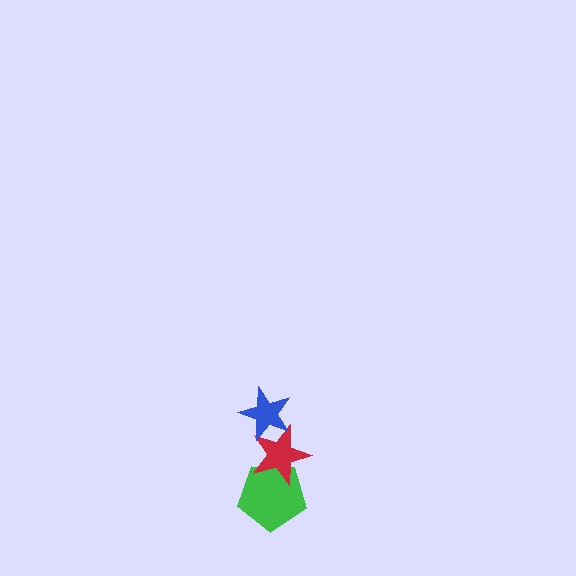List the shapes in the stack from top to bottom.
From top to bottom: the blue star, the red star, the green pentagon.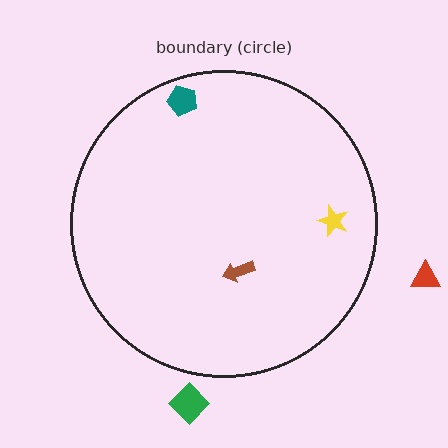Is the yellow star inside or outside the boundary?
Inside.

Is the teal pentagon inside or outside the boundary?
Inside.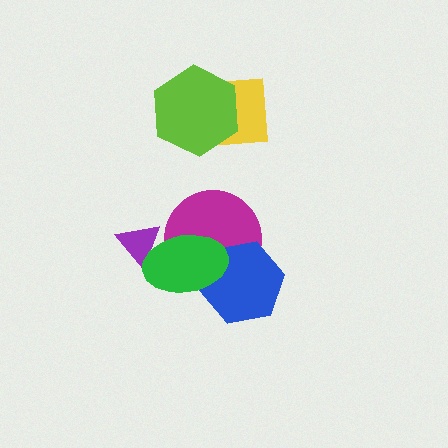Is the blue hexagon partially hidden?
Yes, it is partially covered by another shape.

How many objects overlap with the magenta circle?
2 objects overlap with the magenta circle.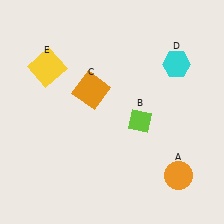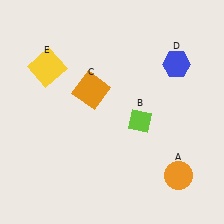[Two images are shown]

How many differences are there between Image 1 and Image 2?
There is 1 difference between the two images.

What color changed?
The hexagon (D) changed from cyan in Image 1 to blue in Image 2.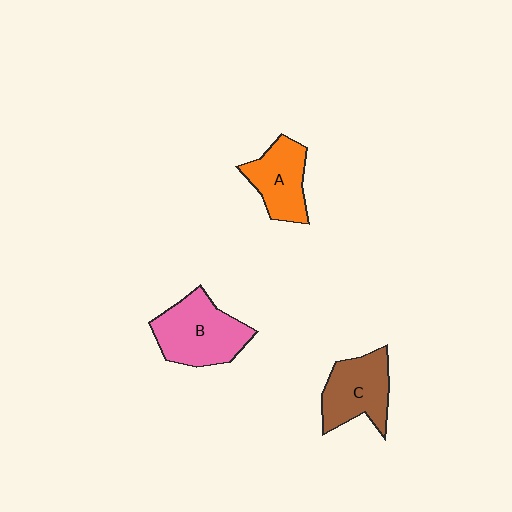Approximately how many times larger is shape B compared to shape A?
Approximately 1.3 times.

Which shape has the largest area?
Shape B (pink).